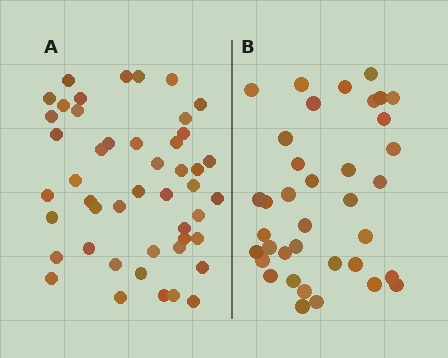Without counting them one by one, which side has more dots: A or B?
Region A (the left region) has more dots.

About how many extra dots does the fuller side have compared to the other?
Region A has roughly 10 or so more dots than region B.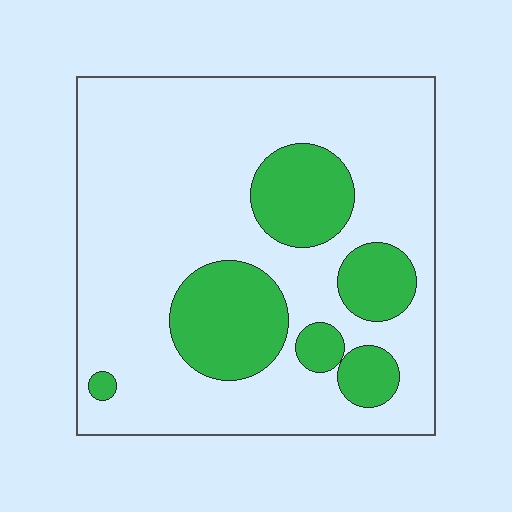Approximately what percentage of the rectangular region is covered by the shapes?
Approximately 25%.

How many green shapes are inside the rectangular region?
6.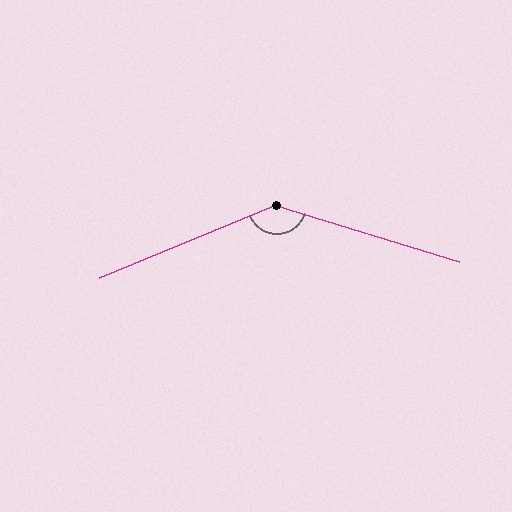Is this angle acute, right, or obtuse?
It is obtuse.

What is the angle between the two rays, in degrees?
Approximately 141 degrees.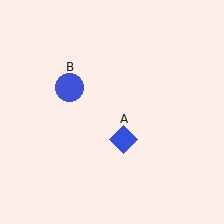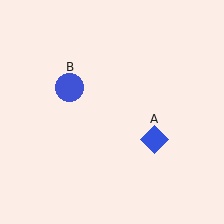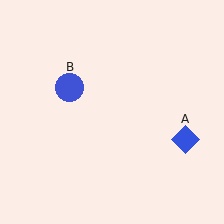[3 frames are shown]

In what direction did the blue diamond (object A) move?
The blue diamond (object A) moved right.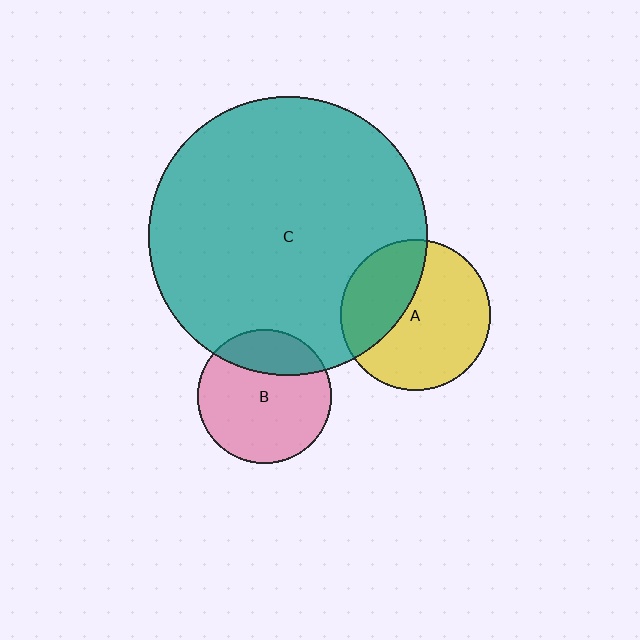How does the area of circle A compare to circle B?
Approximately 1.3 times.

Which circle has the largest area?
Circle C (teal).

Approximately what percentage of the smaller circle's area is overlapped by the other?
Approximately 25%.